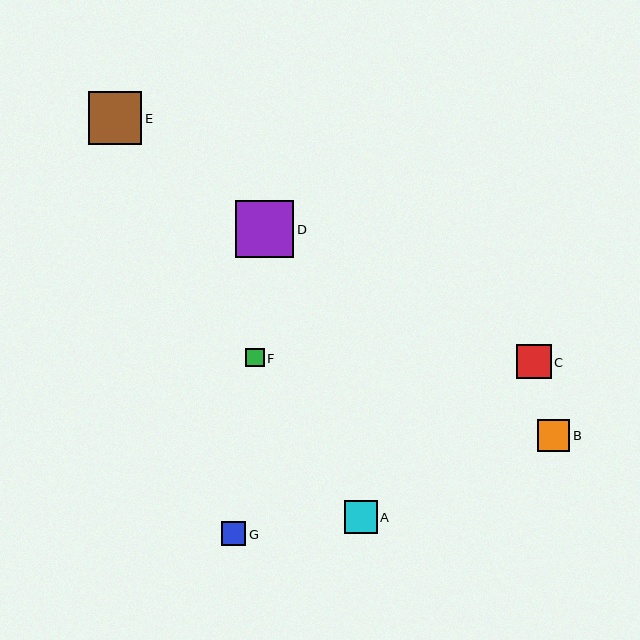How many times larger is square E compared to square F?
Square E is approximately 2.9 times the size of square F.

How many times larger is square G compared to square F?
Square G is approximately 1.3 times the size of square F.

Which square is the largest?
Square D is the largest with a size of approximately 58 pixels.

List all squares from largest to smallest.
From largest to smallest: D, E, C, A, B, G, F.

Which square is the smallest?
Square F is the smallest with a size of approximately 18 pixels.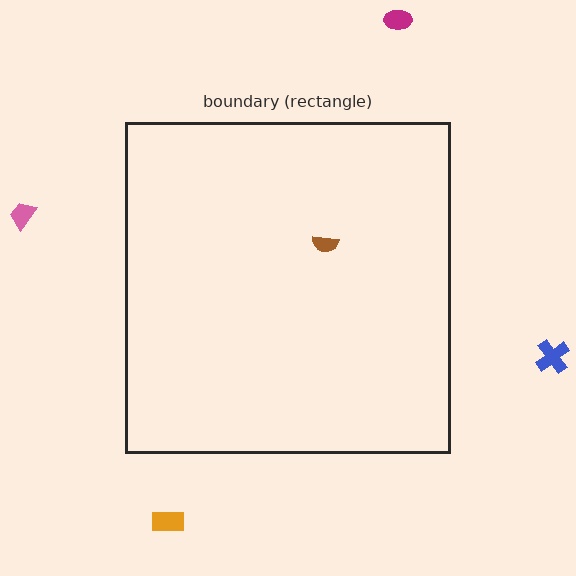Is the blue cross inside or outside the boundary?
Outside.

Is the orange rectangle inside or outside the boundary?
Outside.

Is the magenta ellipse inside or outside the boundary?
Outside.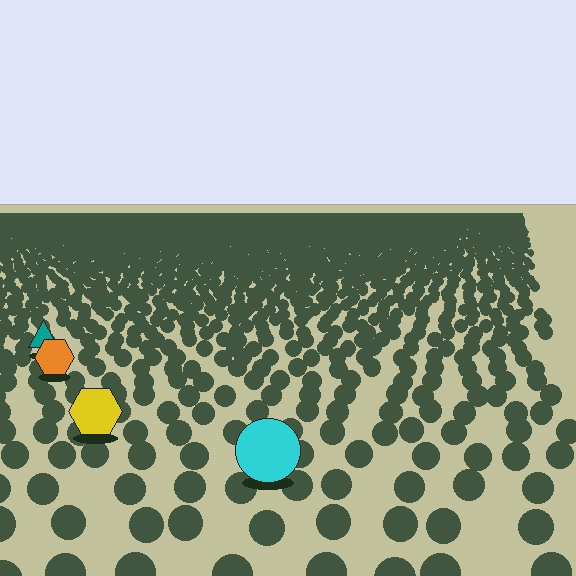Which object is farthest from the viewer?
The teal triangle is farthest from the viewer. It appears smaller and the ground texture around it is denser.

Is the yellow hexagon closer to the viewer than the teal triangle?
Yes. The yellow hexagon is closer — you can tell from the texture gradient: the ground texture is coarser near it.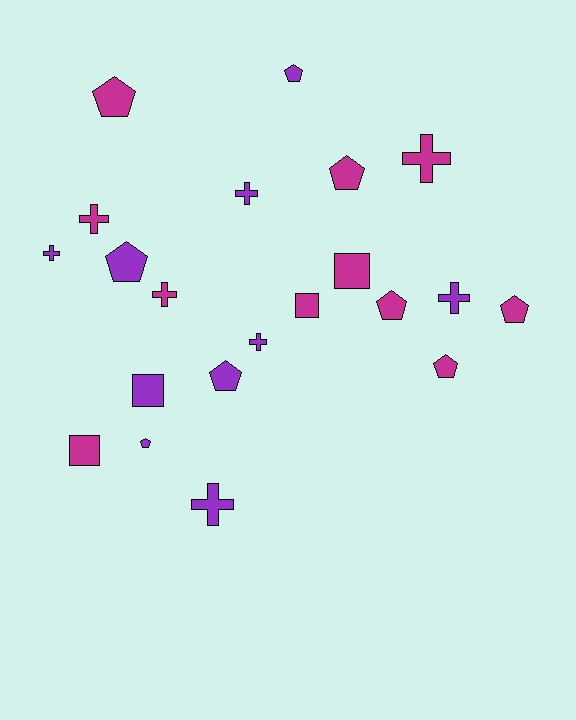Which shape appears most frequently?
Pentagon, with 9 objects.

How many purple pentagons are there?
There are 4 purple pentagons.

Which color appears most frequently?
Magenta, with 11 objects.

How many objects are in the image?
There are 21 objects.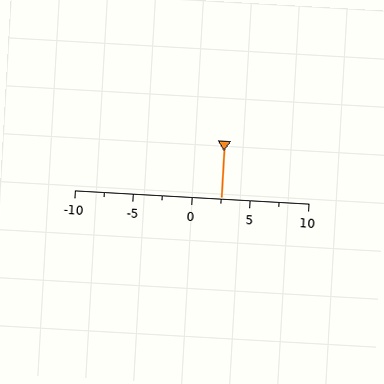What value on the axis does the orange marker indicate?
The marker indicates approximately 2.5.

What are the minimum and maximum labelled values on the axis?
The axis runs from -10 to 10.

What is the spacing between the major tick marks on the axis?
The major ticks are spaced 5 apart.